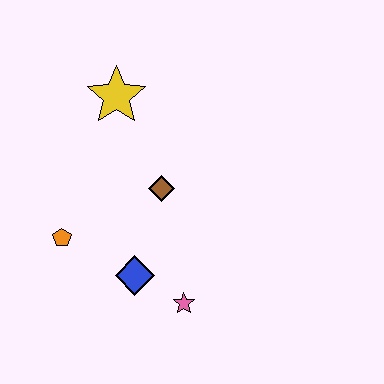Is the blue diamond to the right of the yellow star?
Yes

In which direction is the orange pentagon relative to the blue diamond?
The orange pentagon is to the left of the blue diamond.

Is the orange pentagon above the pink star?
Yes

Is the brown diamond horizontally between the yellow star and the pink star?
Yes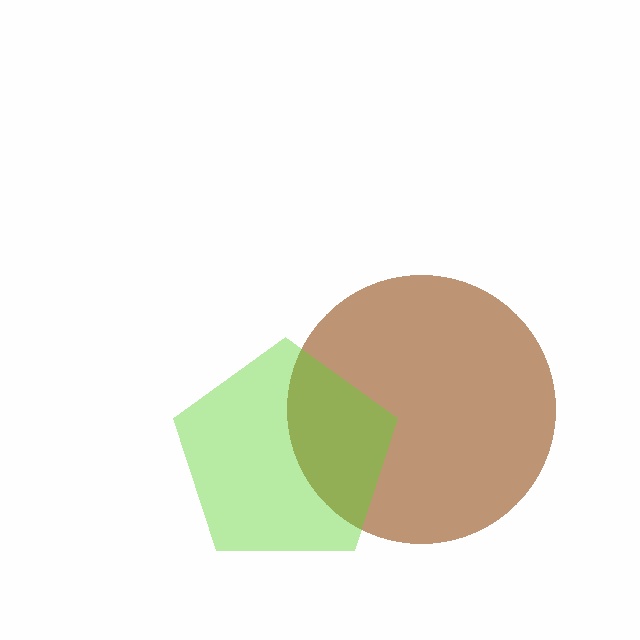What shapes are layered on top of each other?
The layered shapes are: a brown circle, a lime pentagon.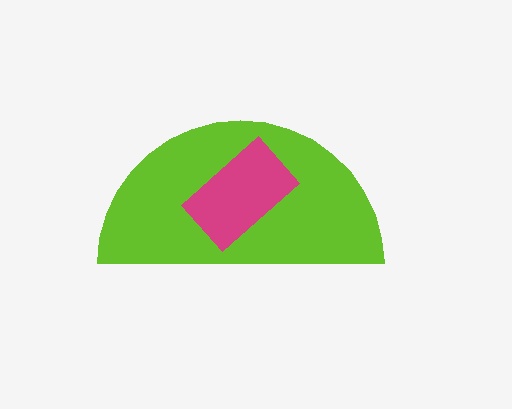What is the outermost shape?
The lime semicircle.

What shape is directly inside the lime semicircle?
The magenta rectangle.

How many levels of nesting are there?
2.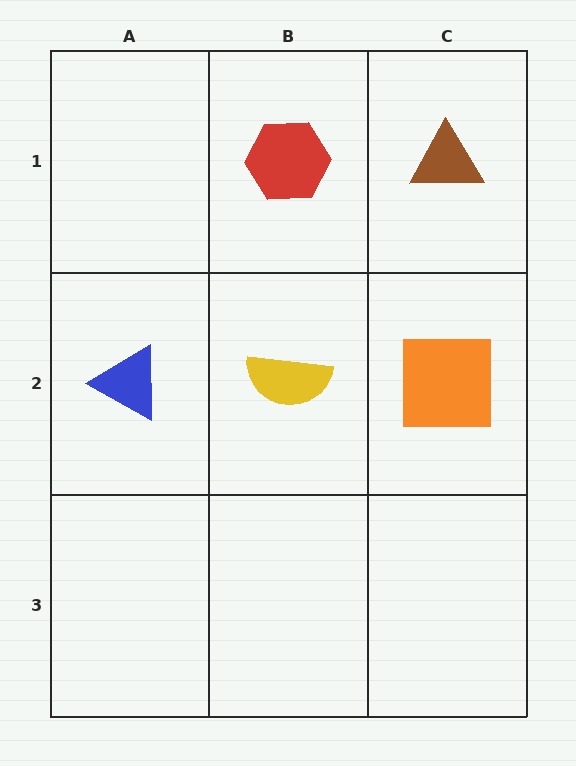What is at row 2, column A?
A blue triangle.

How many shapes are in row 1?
2 shapes.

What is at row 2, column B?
A yellow semicircle.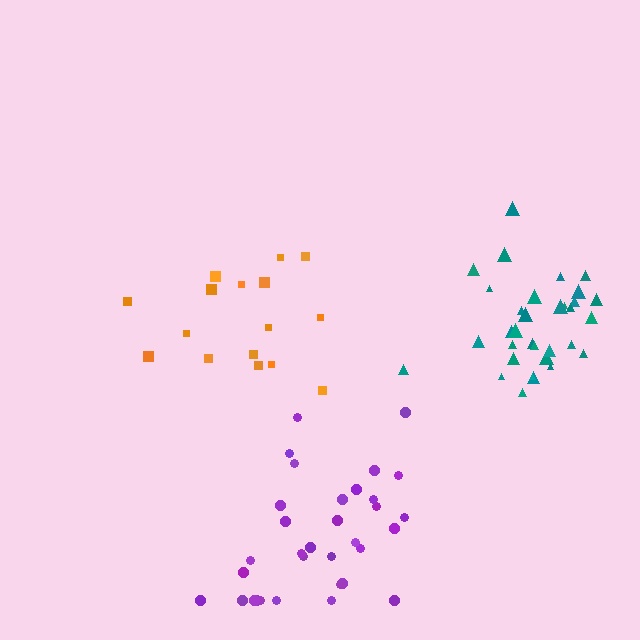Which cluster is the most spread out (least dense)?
Orange.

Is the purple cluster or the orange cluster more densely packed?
Purple.